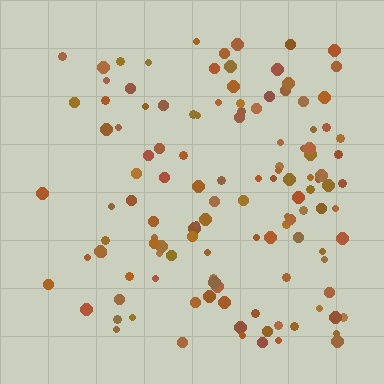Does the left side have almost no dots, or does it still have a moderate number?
Still a moderate number, just noticeably fewer than the right.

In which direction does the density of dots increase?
From left to right, with the right side densest.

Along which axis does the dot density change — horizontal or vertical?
Horizontal.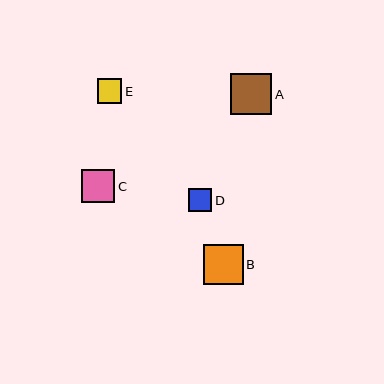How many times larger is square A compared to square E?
Square A is approximately 1.7 times the size of square E.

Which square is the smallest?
Square D is the smallest with a size of approximately 23 pixels.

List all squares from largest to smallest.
From largest to smallest: A, B, C, E, D.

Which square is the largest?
Square A is the largest with a size of approximately 41 pixels.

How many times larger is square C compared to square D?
Square C is approximately 1.4 times the size of square D.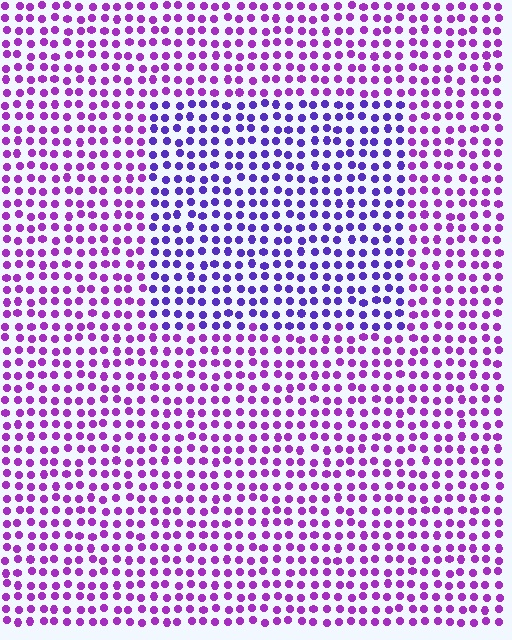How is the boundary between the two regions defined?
The boundary is defined purely by a slight shift in hue (about 32 degrees). Spacing, size, and orientation are identical on both sides.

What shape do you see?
I see a rectangle.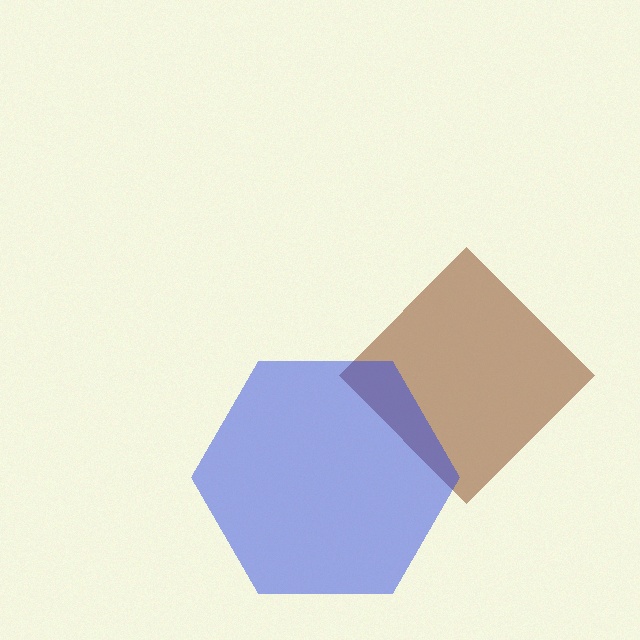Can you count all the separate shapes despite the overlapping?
Yes, there are 2 separate shapes.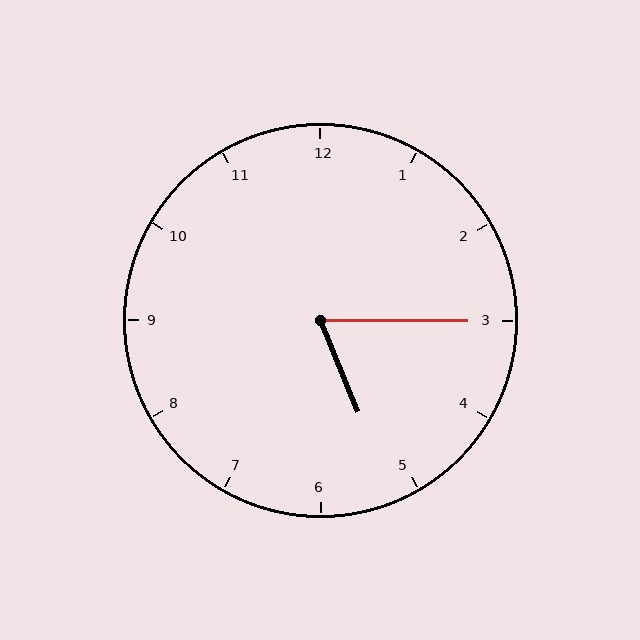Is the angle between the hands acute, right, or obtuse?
It is acute.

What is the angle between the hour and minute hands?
Approximately 68 degrees.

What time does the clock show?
5:15.